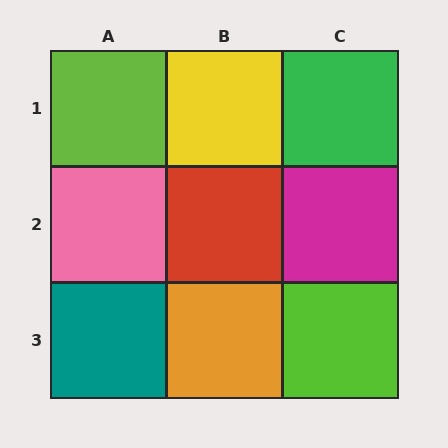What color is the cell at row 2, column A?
Pink.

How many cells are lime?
2 cells are lime.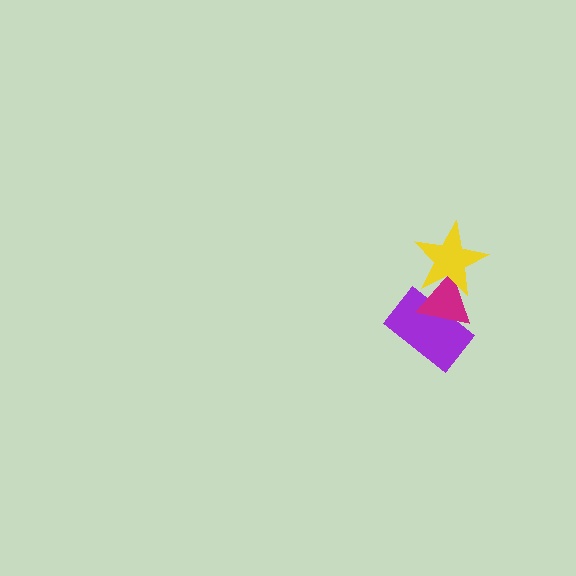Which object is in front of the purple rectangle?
The magenta triangle is in front of the purple rectangle.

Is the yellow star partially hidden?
No, no other shape covers it.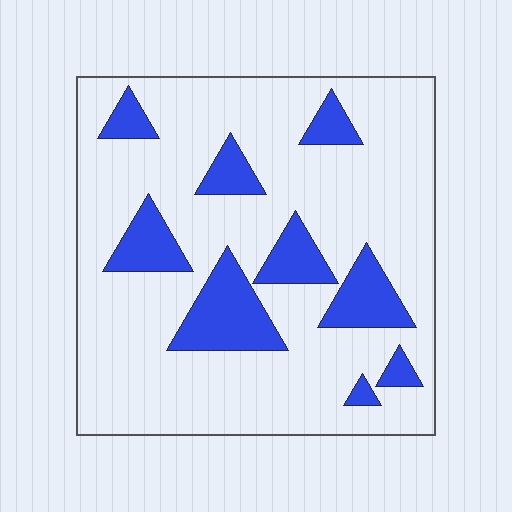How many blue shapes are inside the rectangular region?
9.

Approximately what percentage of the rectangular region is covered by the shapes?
Approximately 20%.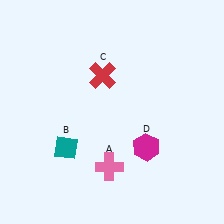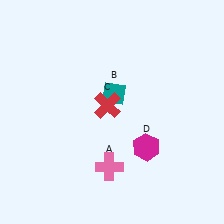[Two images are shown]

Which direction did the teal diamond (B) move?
The teal diamond (B) moved up.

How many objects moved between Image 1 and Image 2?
2 objects moved between the two images.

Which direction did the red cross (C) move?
The red cross (C) moved down.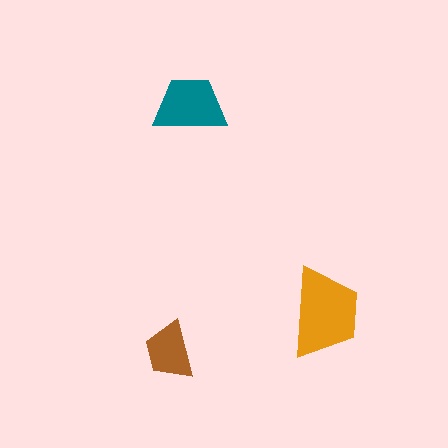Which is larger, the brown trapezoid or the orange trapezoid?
The orange one.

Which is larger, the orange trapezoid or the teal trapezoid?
The orange one.